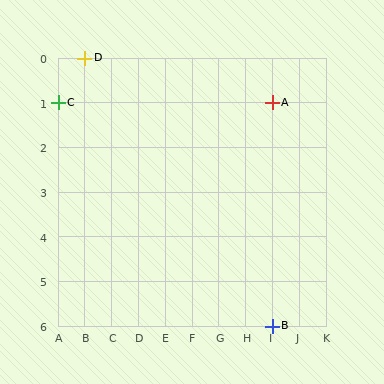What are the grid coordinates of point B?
Point B is at grid coordinates (I, 6).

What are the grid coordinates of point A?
Point A is at grid coordinates (I, 1).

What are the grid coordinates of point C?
Point C is at grid coordinates (A, 1).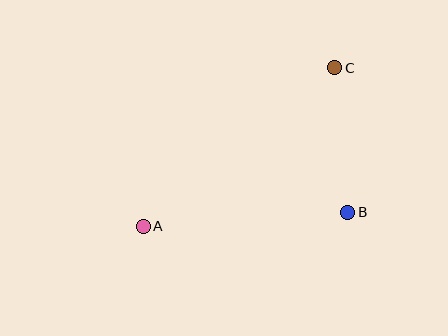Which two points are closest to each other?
Points B and C are closest to each other.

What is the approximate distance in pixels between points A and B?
The distance between A and B is approximately 205 pixels.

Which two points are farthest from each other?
Points A and C are farthest from each other.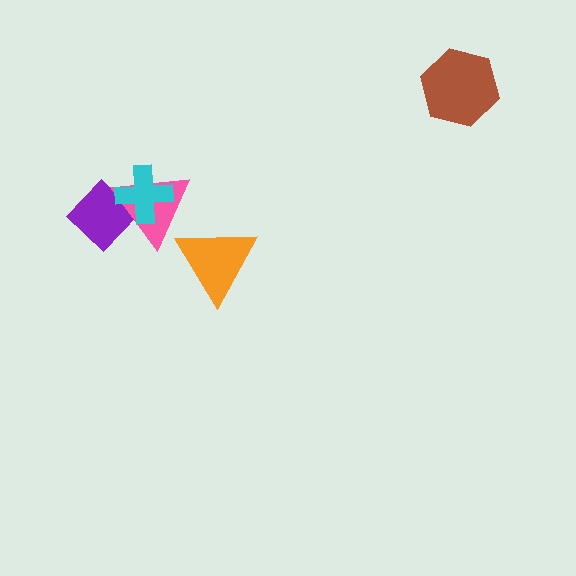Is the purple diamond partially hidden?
Yes, it is partially covered by another shape.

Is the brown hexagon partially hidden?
No, no other shape covers it.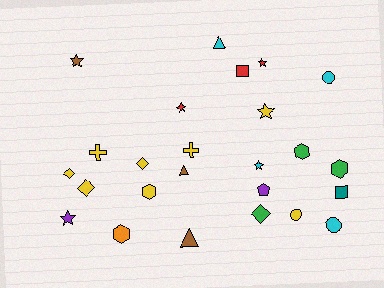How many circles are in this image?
There are 3 circles.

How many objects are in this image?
There are 25 objects.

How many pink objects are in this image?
There are no pink objects.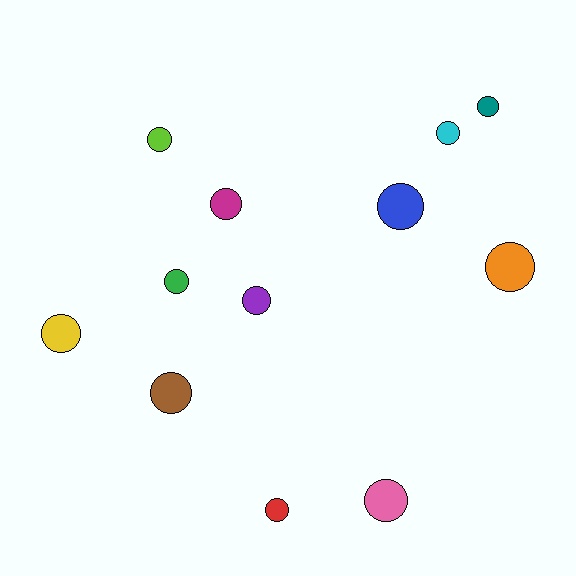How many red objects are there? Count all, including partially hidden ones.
There is 1 red object.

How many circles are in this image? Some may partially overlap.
There are 12 circles.